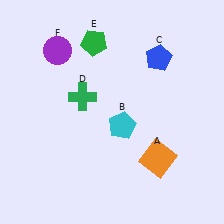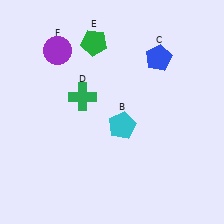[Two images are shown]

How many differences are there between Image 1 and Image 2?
There is 1 difference between the two images.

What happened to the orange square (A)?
The orange square (A) was removed in Image 2. It was in the bottom-right area of Image 1.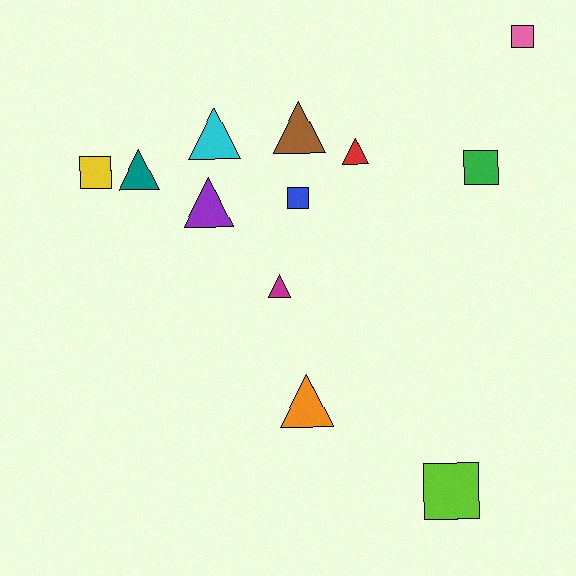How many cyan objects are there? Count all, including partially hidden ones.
There is 1 cyan object.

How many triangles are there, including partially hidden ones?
There are 7 triangles.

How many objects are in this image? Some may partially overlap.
There are 12 objects.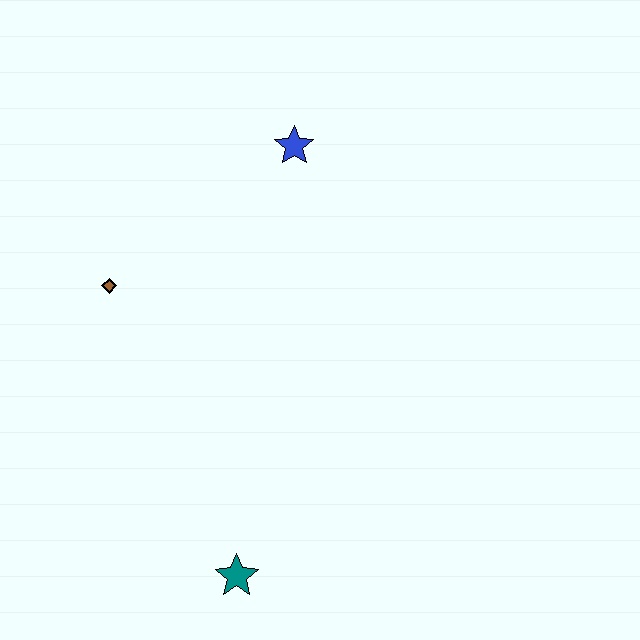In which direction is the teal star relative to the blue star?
The teal star is below the blue star.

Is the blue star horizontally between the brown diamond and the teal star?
No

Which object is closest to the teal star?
The brown diamond is closest to the teal star.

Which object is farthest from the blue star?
The teal star is farthest from the blue star.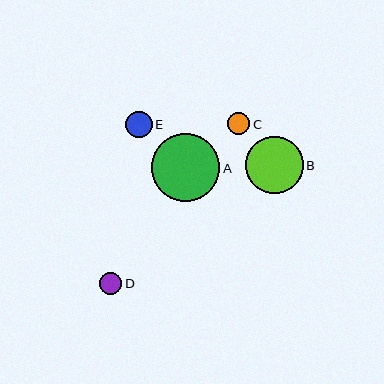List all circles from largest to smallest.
From largest to smallest: A, B, E, D, C.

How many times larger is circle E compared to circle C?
Circle E is approximately 1.2 times the size of circle C.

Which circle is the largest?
Circle A is the largest with a size of approximately 68 pixels.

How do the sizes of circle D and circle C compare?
Circle D and circle C are approximately the same size.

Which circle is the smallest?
Circle C is the smallest with a size of approximately 22 pixels.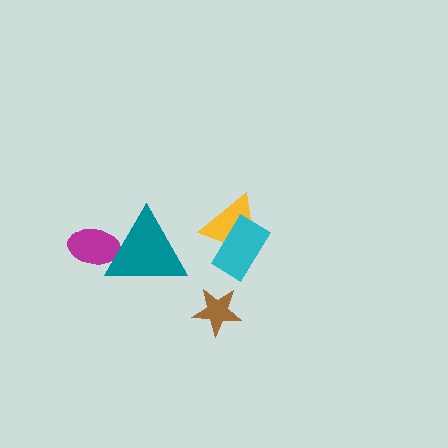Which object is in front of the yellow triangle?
The cyan rectangle is in front of the yellow triangle.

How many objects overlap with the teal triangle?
1 object overlaps with the teal triangle.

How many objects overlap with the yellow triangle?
1 object overlaps with the yellow triangle.